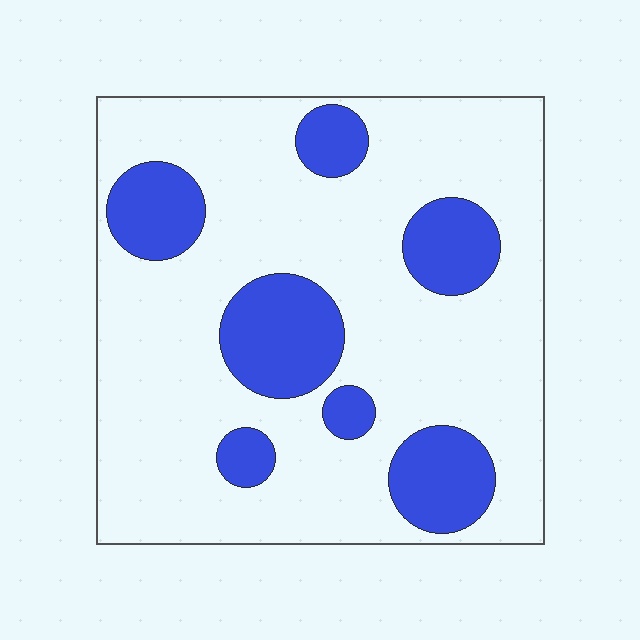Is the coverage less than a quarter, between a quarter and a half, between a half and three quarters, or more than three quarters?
Less than a quarter.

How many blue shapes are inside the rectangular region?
7.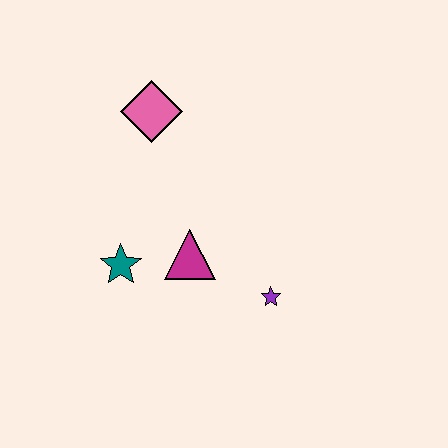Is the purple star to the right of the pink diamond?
Yes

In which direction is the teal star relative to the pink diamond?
The teal star is below the pink diamond.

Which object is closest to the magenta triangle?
The teal star is closest to the magenta triangle.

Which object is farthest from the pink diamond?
The purple star is farthest from the pink diamond.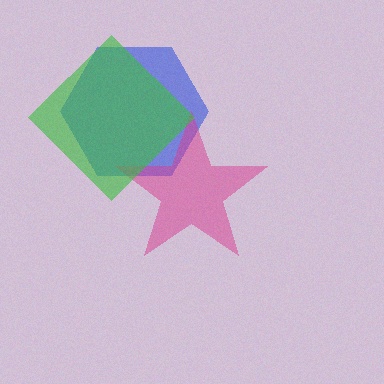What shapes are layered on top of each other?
The layered shapes are: a blue hexagon, a magenta star, a green diamond.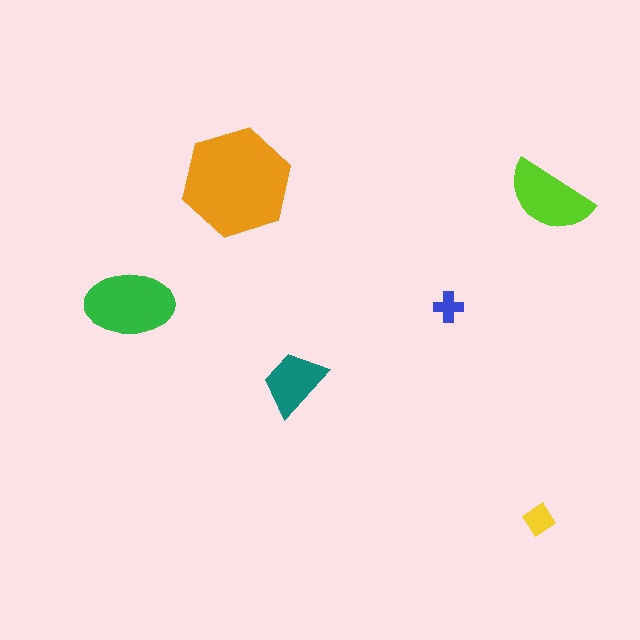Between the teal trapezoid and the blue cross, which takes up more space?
The teal trapezoid.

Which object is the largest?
The orange hexagon.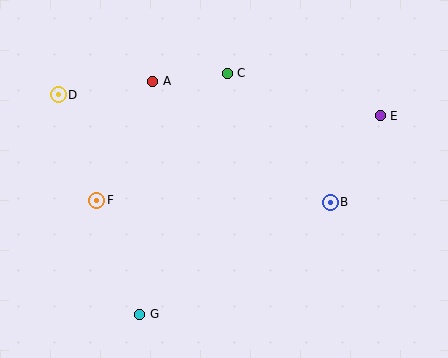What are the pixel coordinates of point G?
Point G is at (140, 314).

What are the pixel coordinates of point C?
Point C is at (227, 73).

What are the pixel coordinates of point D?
Point D is at (58, 95).